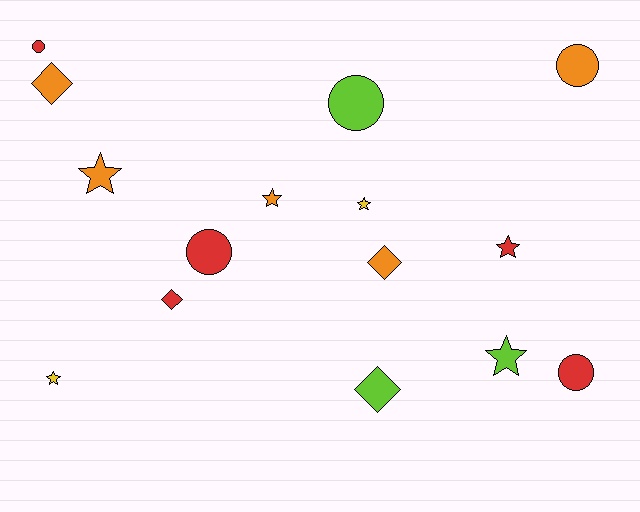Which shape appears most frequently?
Star, with 6 objects.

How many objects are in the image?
There are 15 objects.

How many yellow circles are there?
There are no yellow circles.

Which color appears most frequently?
Orange, with 5 objects.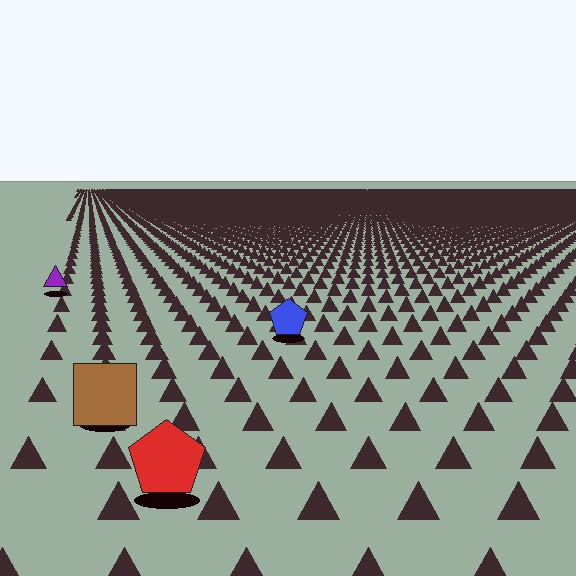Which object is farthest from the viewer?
The purple triangle is farthest from the viewer. It appears smaller and the ground texture around it is denser.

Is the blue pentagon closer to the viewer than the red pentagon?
No. The red pentagon is closer — you can tell from the texture gradient: the ground texture is coarser near it.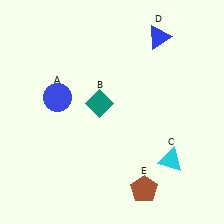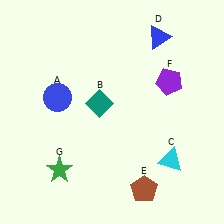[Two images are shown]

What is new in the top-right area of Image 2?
A purple pentagon (F) was added in the top-right area of Image 2.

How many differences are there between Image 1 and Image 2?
There are 2 differences between the two images.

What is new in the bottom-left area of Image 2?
A green star (G) was added in the bottom-left area of Image 2.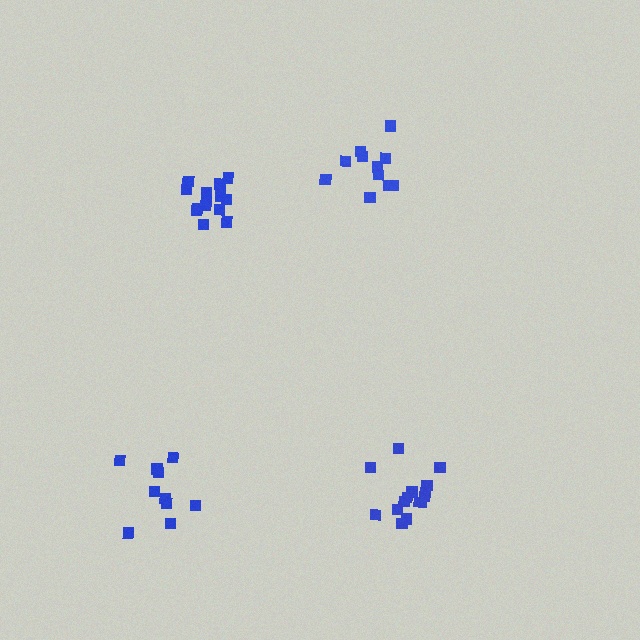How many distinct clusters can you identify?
There are 4 distinct clusters.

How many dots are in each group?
Group 1: 10 dots, Group 2: 11 dots, Group 3: 14 dots, Group 4: 15 dots (50 total).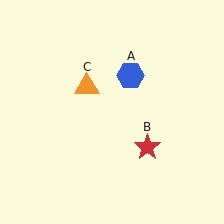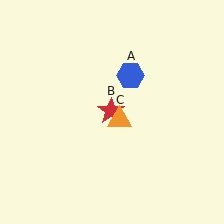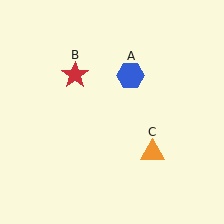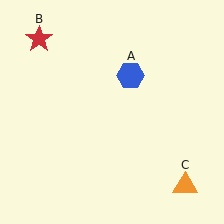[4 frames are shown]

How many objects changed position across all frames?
2 objects changed position: red star (object B), orange triangle (object C).